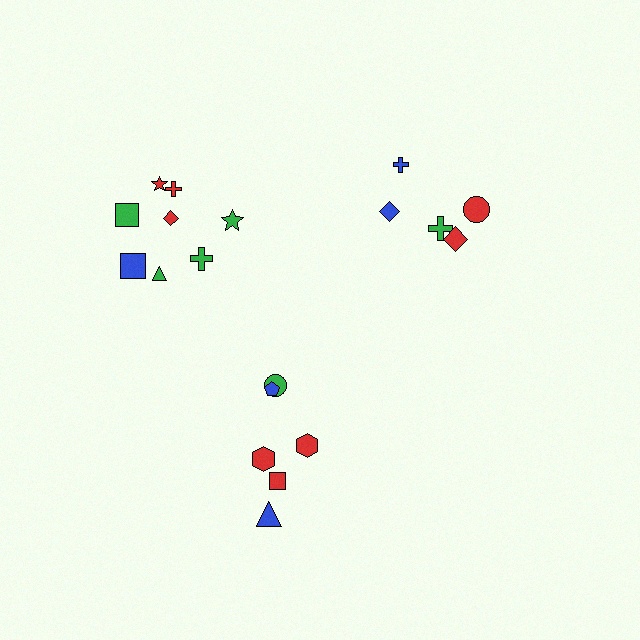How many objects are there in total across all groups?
There are 19 objects.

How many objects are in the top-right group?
There are 5 objects.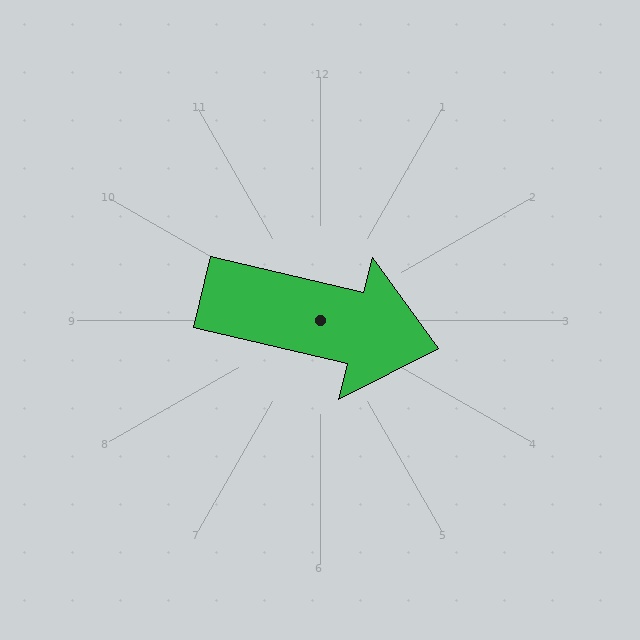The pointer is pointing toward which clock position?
Roughly 3 o'clock.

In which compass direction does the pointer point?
East.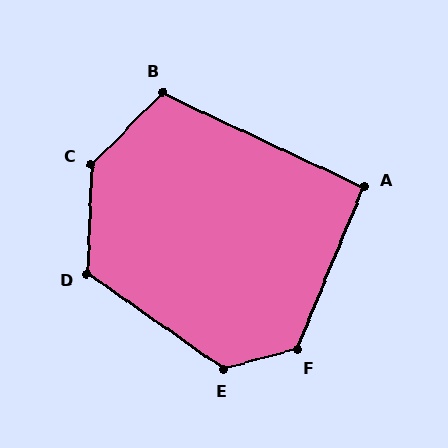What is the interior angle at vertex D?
Approximately 123 degrees (obtuse).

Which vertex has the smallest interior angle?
A, at approximately 93 degrees.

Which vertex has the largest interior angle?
C, at approximately 138 degrees.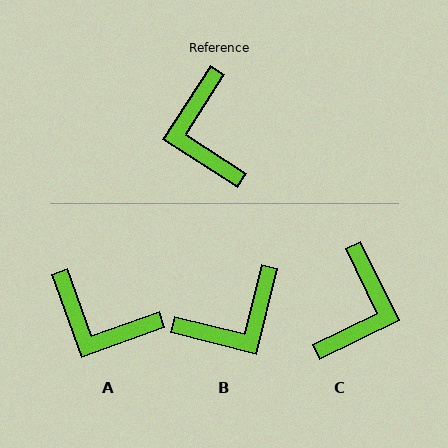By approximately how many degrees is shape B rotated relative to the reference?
Approximately 109 degrees counter-clockwise.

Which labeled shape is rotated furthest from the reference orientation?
C, about 149 degrees away.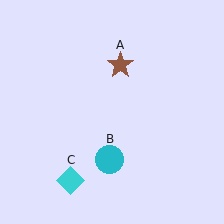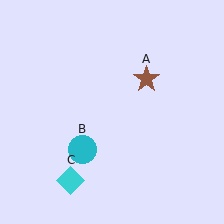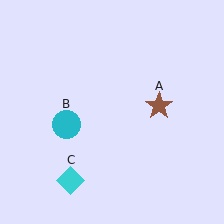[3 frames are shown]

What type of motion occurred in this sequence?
The brown star (object A), cyan circle (object B) rotated clockwise around the center of the scene.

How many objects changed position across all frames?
2 objects changed position: brown star (object A), cyan circle (object B).